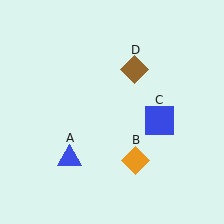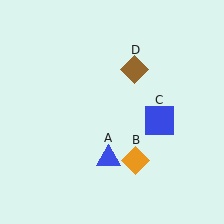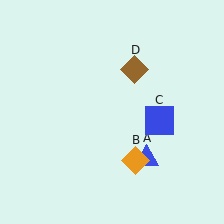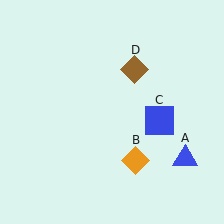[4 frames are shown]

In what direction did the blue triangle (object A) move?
The blue triangle (object A) moved right.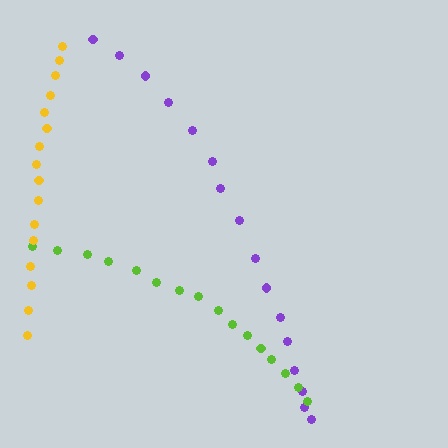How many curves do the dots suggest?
There are 3 distinct paths.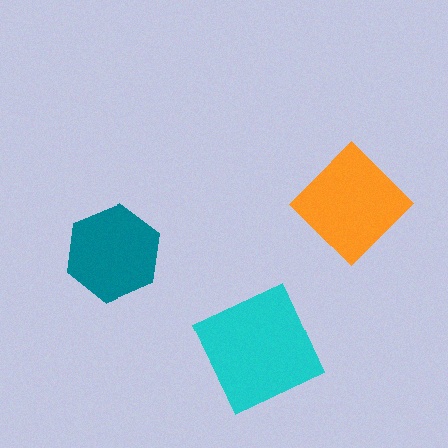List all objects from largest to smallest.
The cyan square, the orange diamond, the teal hexagon.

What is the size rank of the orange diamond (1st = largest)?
2nd.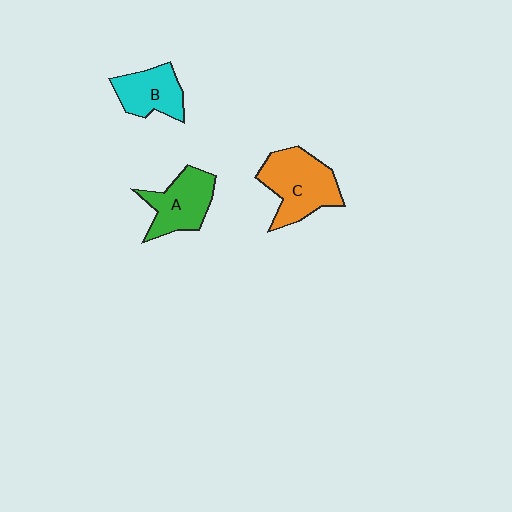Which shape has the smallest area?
Shape B (cyan).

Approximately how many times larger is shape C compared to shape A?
Approximately 1.3 times.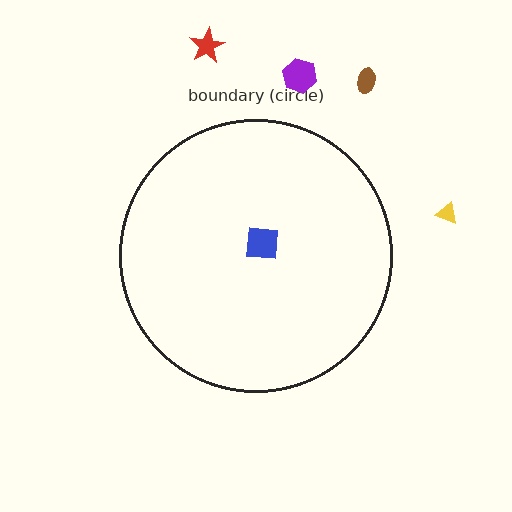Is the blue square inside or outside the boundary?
Inside.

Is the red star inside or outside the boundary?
Outside.